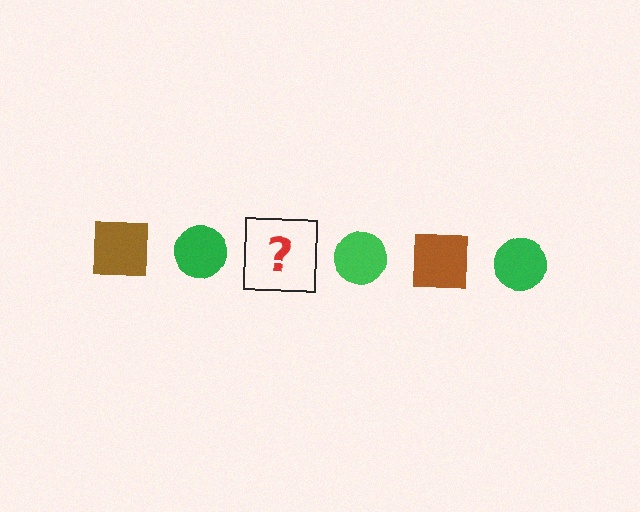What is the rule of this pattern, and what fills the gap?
The rule is that the pattern alternates between brown square and green circle. The gap should be filled with a brown square.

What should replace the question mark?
The question mark should be replaced with a brown square.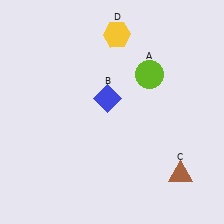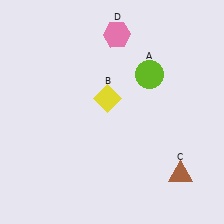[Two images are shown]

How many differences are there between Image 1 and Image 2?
There are 2 differences between the two images.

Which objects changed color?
B changed from blue to yellow. D changed from yellow to pink.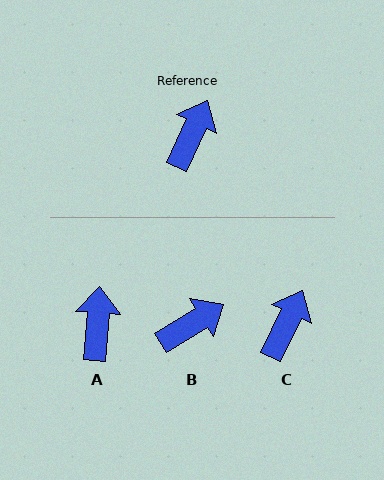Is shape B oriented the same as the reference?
No, it is off by about 32 degrees.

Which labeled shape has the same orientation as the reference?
C.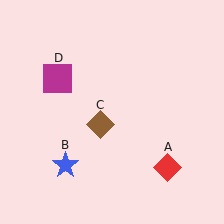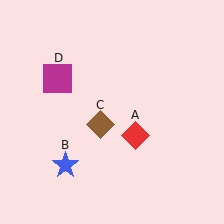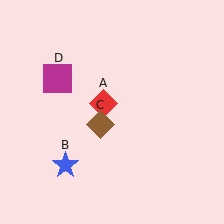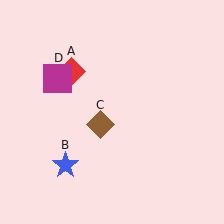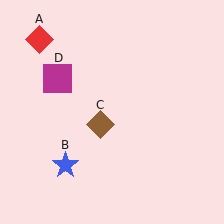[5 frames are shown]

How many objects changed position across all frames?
1 object changed position: red diamond (object A).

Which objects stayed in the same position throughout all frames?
Blue star (object B) and brown diamond (object C) and magenta square (object D) remained stationary.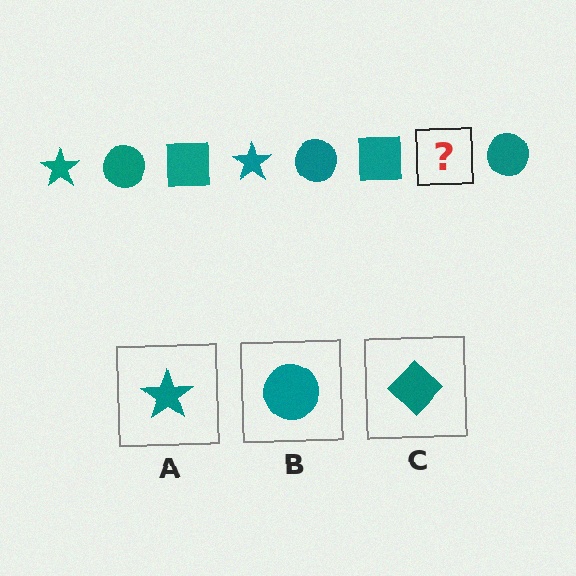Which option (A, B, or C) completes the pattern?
A.